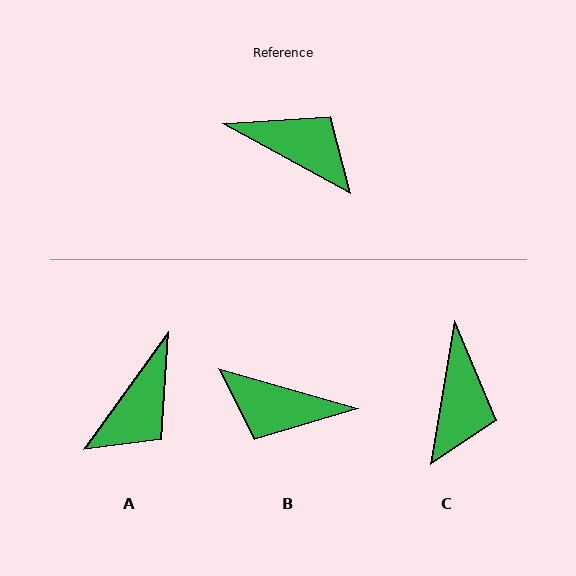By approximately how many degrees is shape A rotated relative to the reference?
Approximately 97 degrees clockwise.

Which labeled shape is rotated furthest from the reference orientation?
B, about 167 degrees away.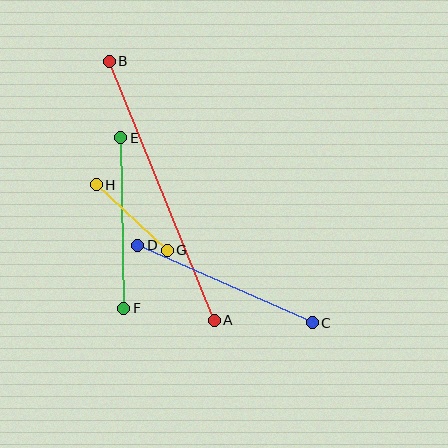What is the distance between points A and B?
The distance is approximately 280 pixels.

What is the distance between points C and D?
The distance is approximately 191 pixels.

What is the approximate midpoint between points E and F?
The midpoint is at approximately (122, 223) pixels.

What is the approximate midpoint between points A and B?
The midpoint is at approximately (162, 191) pixels.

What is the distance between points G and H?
The distance is approximately 96 pixels.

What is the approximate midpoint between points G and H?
The midpoint is at approximately (132, 217) pixels.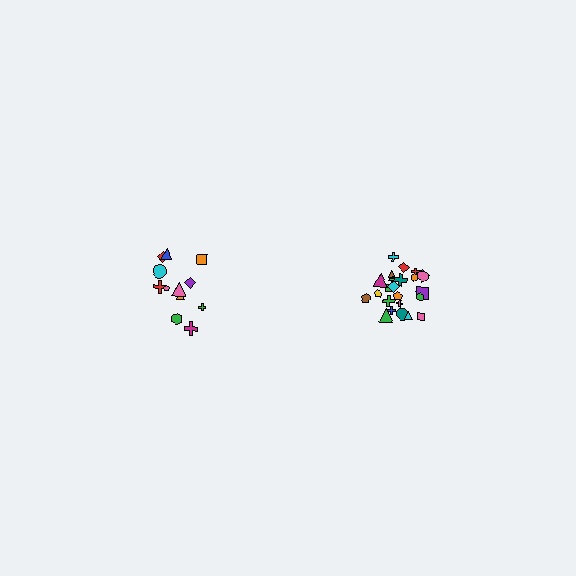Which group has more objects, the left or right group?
The right group.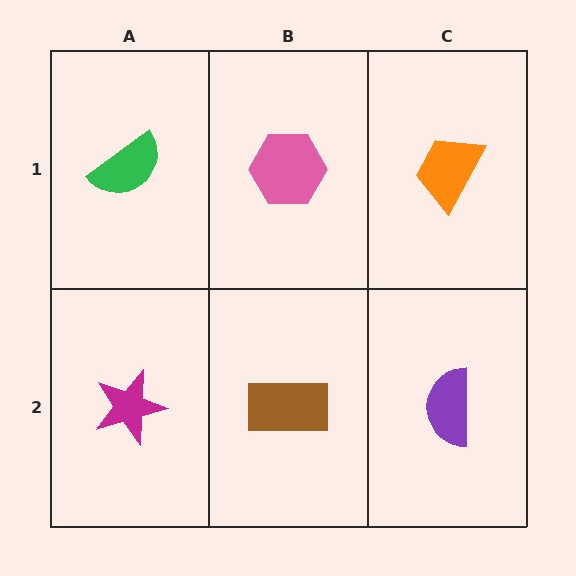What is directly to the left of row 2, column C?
A brown rectangle.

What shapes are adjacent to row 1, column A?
A magenta star (row 2, column A), a pink hexagon (row 1, column B).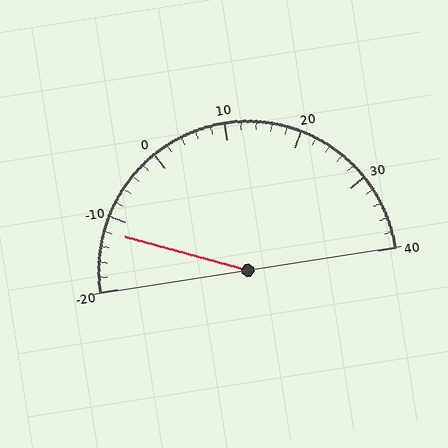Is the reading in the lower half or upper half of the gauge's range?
The reading is in the lower half of the range (-20 to 40).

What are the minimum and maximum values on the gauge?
The gauge ranges from -20 to 40.